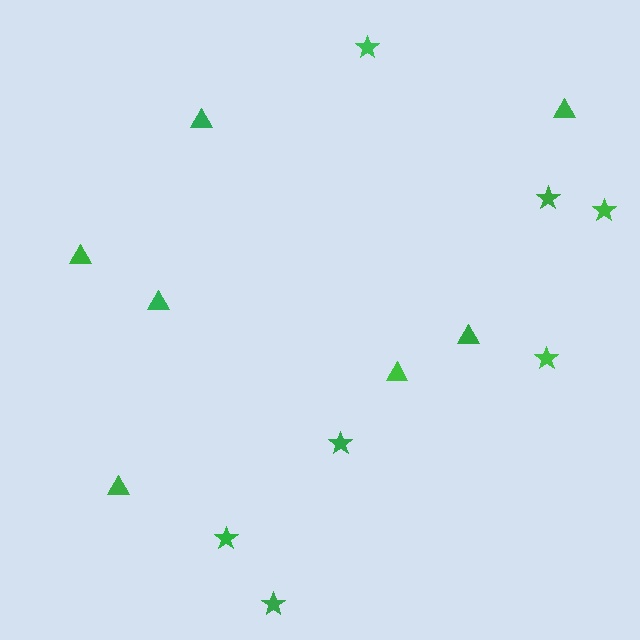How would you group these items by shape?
There are 2 groups: one group of stars (7) and one group of triangles (7).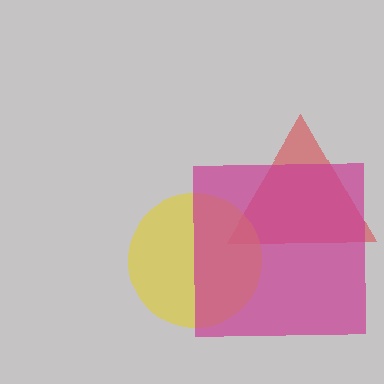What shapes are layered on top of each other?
The layered shapes are: a red triangle, a yellow circle, a magenta square.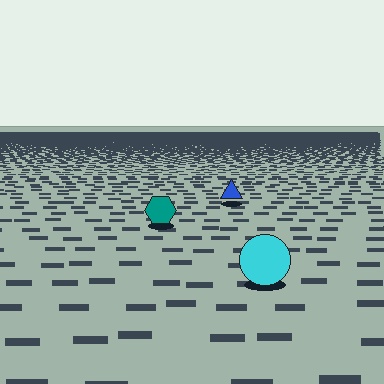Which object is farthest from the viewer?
The blue triangle is farthest from the viewer. It appears smaller and the ground texture around it is denser.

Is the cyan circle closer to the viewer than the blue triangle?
Yes. The cyan circle is closer — you can tell from the texture gradient: the ground texture is coarser near it.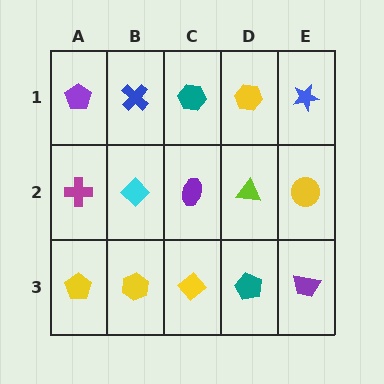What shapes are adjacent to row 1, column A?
A magenta cross (row 2, column A), a blue cross (row 1, column B).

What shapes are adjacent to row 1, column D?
A lime triangle (row 2, column D), a teal hexagon (row 1, column C), a blue star (row 1, column E).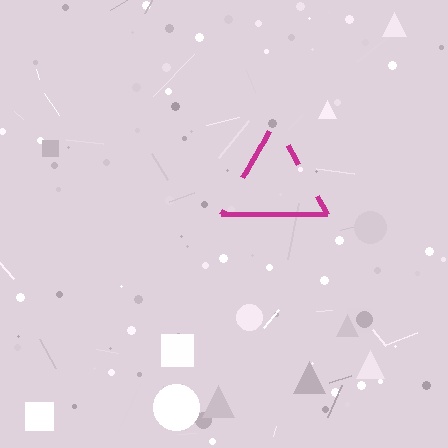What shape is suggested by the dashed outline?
The dashed outline suggests a triangle.